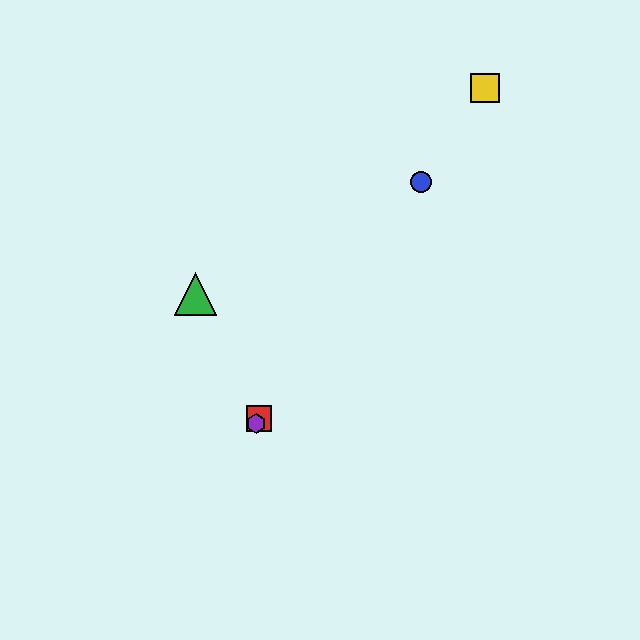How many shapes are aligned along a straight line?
4 shapes (the red square, the blue circle, the yellow square, the purple hexagon) are aligned along a straight line.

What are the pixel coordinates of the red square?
The red square is at (259, 419).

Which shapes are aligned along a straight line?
The red square, the blue circle, the yellow square, the purple hexagon are aligned along a straight line.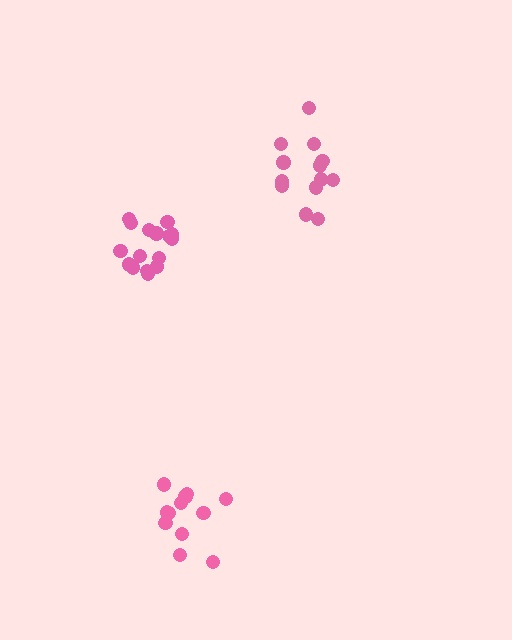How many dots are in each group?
Group 1: 12 dots, Group 2: 17 dots, Group 3: 13 dots (42 total).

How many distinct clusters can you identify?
There are 3 distinct clusters.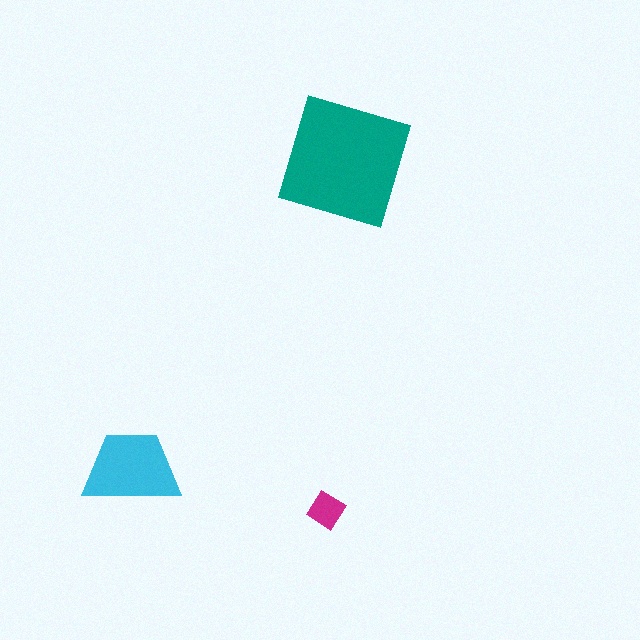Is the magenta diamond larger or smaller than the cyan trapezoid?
Smaller.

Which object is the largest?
The teal square.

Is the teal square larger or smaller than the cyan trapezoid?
Larger.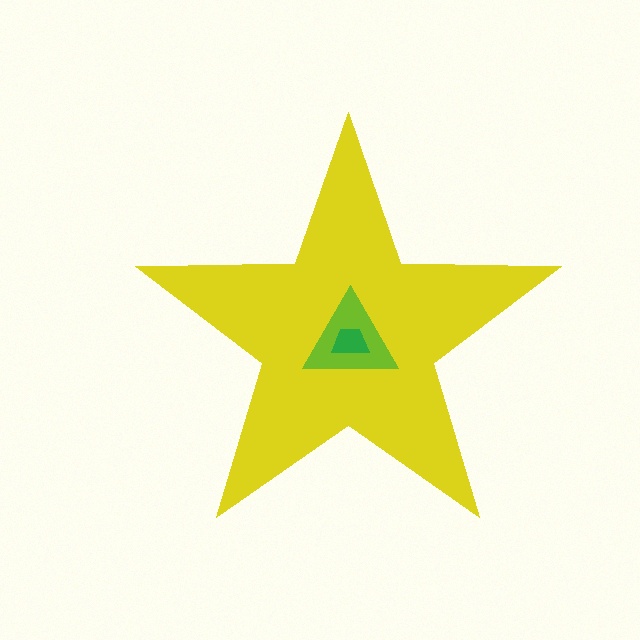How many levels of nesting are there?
3.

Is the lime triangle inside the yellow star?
Yes.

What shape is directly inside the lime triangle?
The green trapezoid.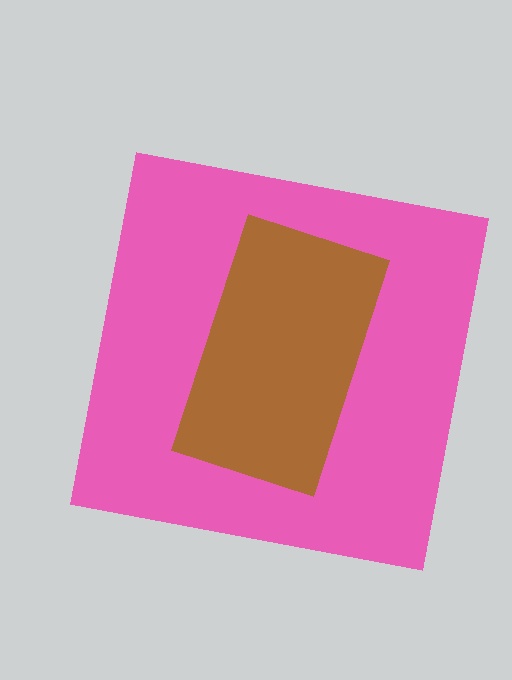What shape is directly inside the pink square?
The brown rectangle.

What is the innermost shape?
The brown rectangle.